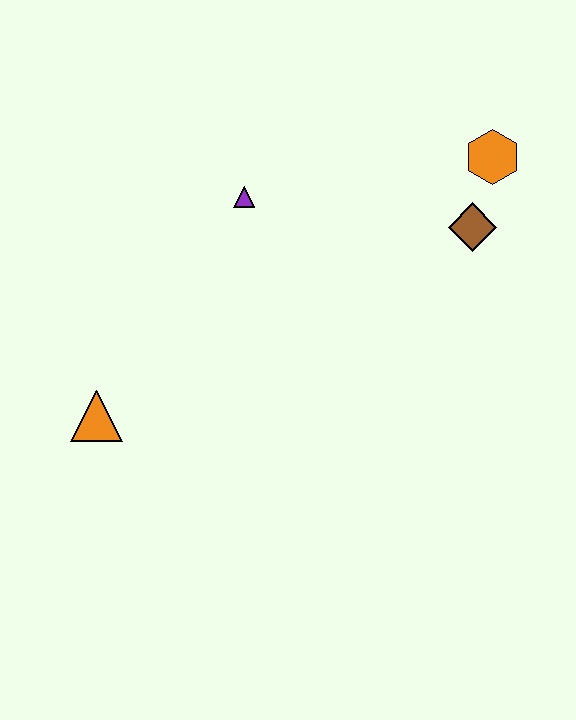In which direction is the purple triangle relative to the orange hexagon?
The purple triangle is to the left of the orange hexagon.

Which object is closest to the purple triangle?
The brown diamond is closest to the purple triangle.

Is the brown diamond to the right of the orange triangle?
Yes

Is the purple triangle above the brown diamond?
Yes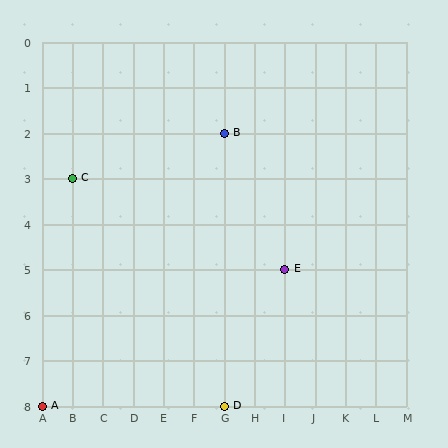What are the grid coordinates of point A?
Point A is at grid coordinates (A, 8).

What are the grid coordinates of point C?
Point C is at grid coordinates (B, 3).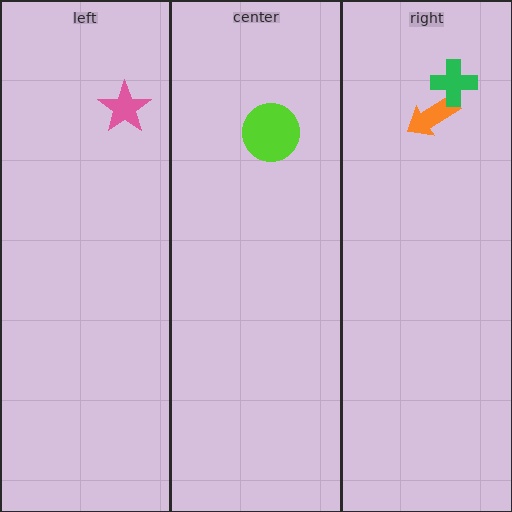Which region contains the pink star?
The left region.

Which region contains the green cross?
The right region.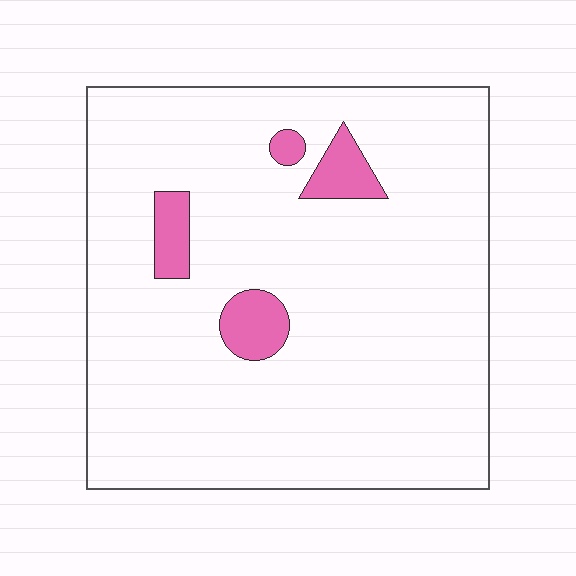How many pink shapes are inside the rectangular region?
4.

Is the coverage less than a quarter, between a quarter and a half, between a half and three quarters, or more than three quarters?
Less than a quarter.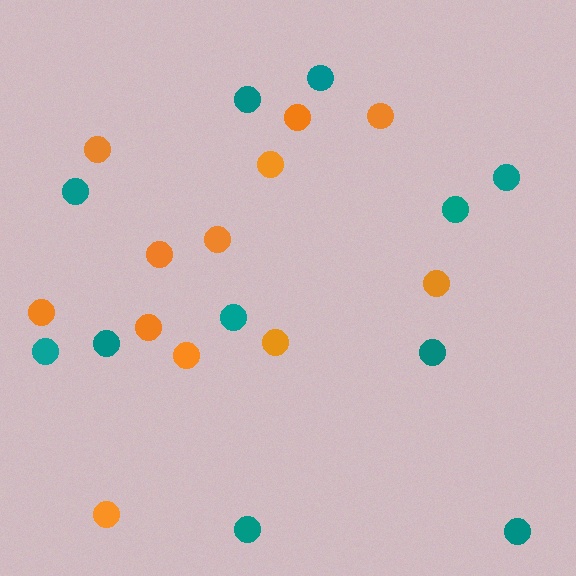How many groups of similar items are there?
There are 2 groups: one group of teal circles (11) and one group of orange circles (12).